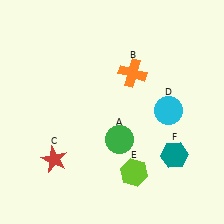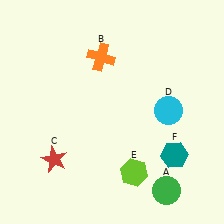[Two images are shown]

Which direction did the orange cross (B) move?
The orange cross (B) moved left.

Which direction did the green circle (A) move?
The green circle (A) moved down.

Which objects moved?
The objects that moved are: the green circle (A), the orange cross (B).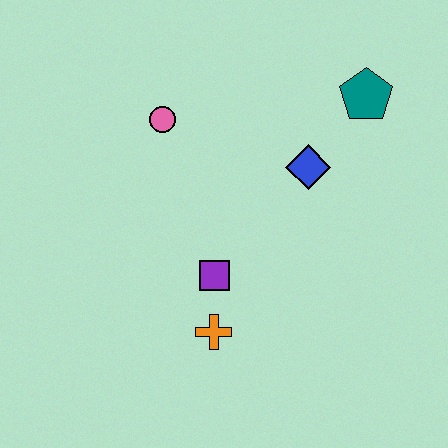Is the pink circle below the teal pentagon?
Yes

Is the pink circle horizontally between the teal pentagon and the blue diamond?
No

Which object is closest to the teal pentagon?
The blue diamond is closest to the teal pentagon.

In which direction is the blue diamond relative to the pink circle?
The blue diamond is to the right of the pink circle.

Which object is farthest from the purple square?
The teal pentagon is farthest from the purple square.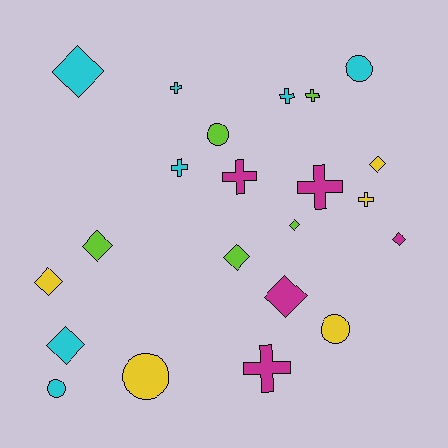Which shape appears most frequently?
Diamond, with 9 objects.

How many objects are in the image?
There are 22 objects.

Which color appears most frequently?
Cyan, with 7 objects.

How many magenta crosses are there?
There are 3 magenta crosses.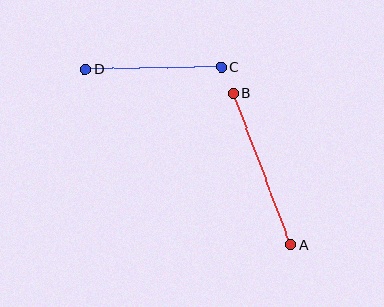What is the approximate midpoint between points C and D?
The midpoint is at approximately (153, 68) pixels.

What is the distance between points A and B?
The distance is approximately 162 pixels.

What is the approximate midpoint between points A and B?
The midpoint is at approximately (262, 169) pixels.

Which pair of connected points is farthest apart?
Points A and B are farthest apart.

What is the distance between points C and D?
The distance is approximately 135 pixels.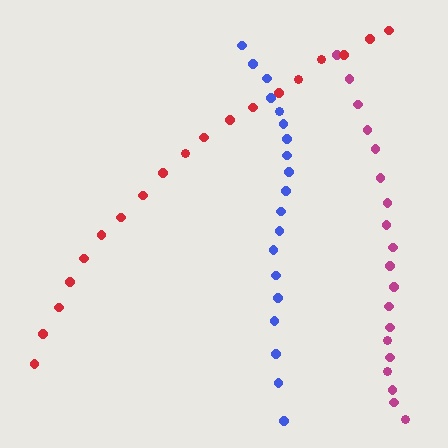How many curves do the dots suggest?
There are 3 distinct paths.